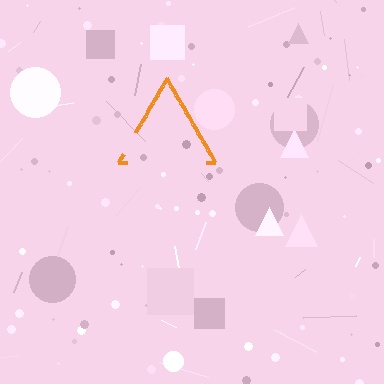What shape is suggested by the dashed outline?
The dashed outline suggests a triangle.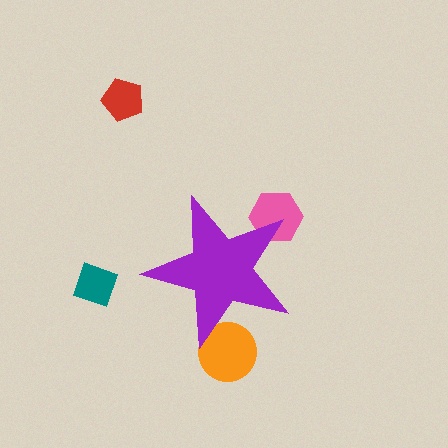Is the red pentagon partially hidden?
No, the red pentagon is fully visible.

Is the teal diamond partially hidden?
No, the teal diamond is fully visible.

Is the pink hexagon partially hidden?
Yes, the pink hexagon is partially hidden behind the purple star.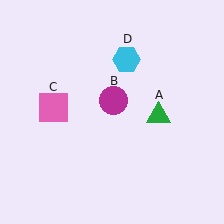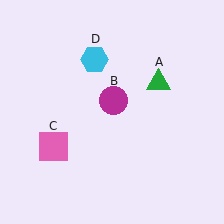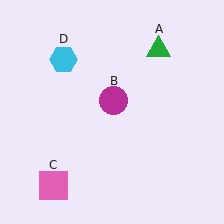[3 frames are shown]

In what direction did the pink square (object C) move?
The pink square (object C) moved down.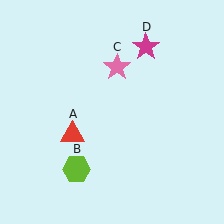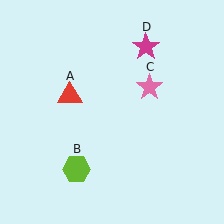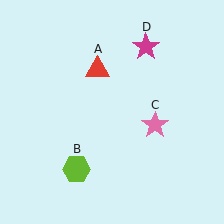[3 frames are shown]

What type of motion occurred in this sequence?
The red triangle (object A), pink star (object C) rotated clockwise around the center of the scene.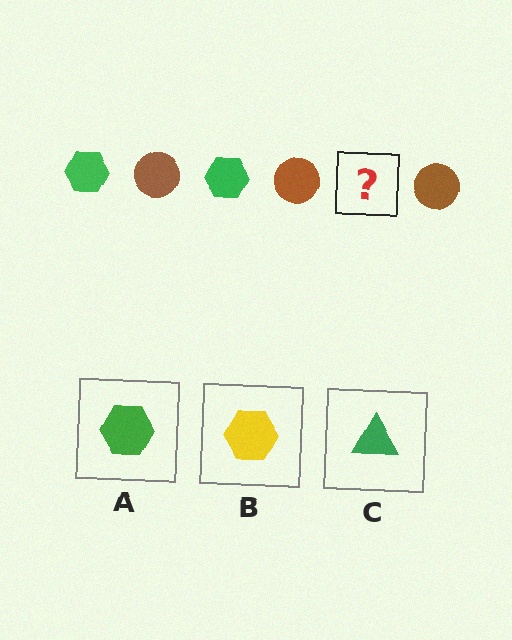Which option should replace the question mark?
Option A.